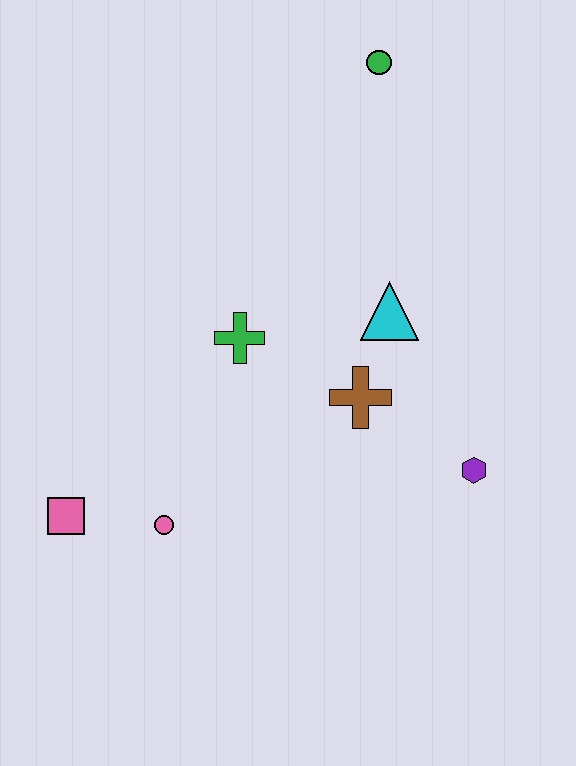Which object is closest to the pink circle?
The pink square is closest to the pink circle.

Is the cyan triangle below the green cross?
No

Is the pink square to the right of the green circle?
No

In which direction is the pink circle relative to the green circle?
The pink circle is below the green circle.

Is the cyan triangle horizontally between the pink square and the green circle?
No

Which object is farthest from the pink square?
The green circle is farthest from the pink square.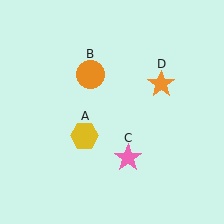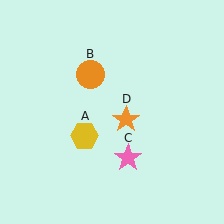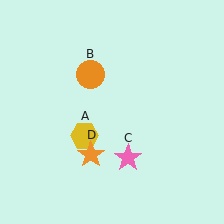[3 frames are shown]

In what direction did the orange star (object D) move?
The orange star (object D) moved down and to the left.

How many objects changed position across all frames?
1 object changed position: orange star (object D).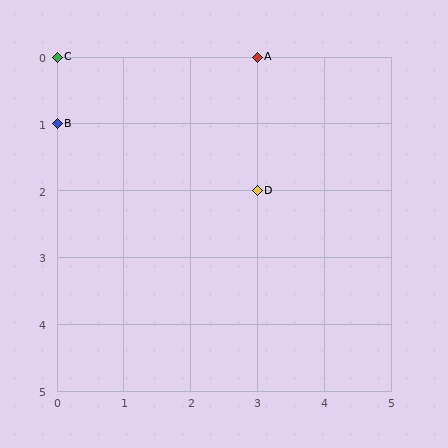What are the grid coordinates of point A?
Point A is at grid coordinates (3, 0).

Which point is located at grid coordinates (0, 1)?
Point B is at (0, 1).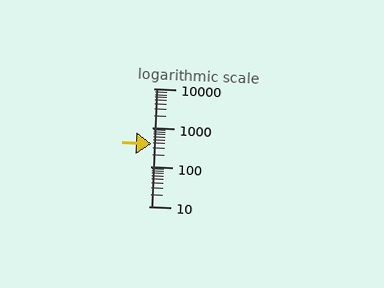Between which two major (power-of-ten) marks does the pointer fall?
The pointer is between 100 and 1000.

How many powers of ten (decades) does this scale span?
The scale spans 3 decades, from 10 to 10000.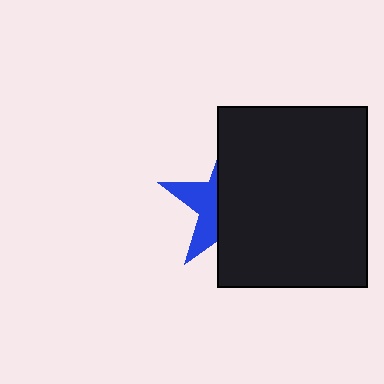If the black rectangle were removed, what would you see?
You would see the complete blue star.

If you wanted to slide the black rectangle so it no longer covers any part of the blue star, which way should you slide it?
Slide it right — that is the most direct way to separate the two shapes.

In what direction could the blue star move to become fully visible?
The blue star could move left. That would shift it out from behind the black rectangle entirely.